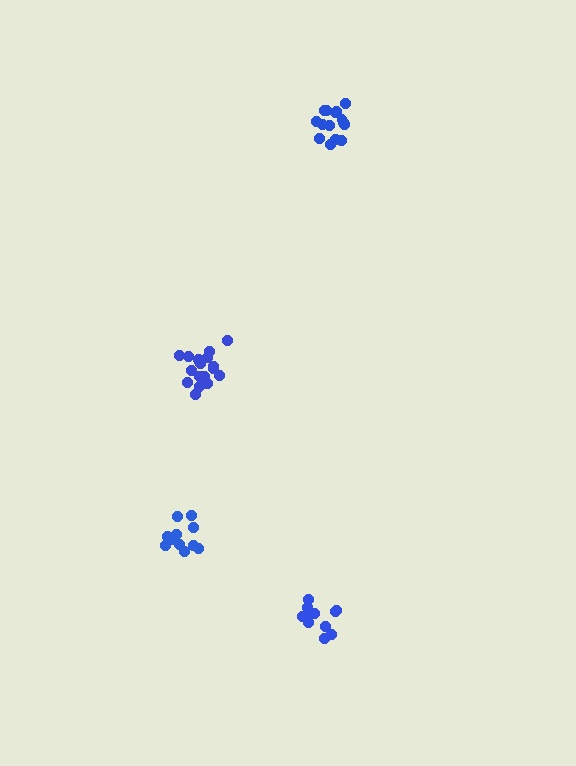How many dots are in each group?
Group 1: 15 dots, Group 2: 13 dots, Group 3: 19 dots, Group 4: 13 dots (60 total).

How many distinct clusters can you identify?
There are 4 distinct clusters.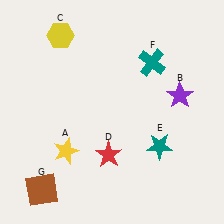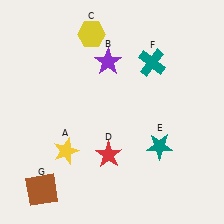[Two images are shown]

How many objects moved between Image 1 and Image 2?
2 objects moved between the two images.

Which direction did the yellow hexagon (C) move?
The yellow hexagon (C) moved right.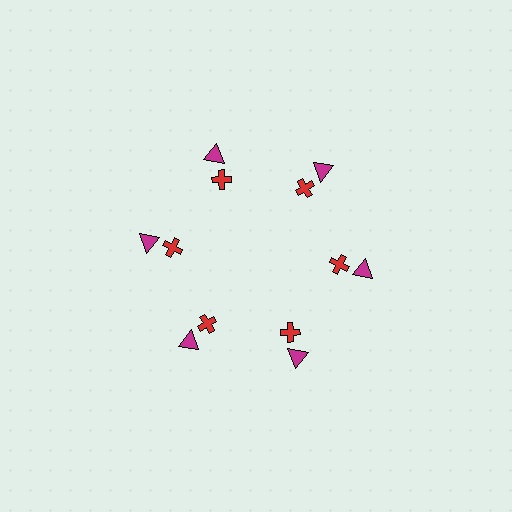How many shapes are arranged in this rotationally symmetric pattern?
There are 12 shapes, arranged in 6 groups of 2.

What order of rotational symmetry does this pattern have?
This pattern has 6-fold rotational symmetry.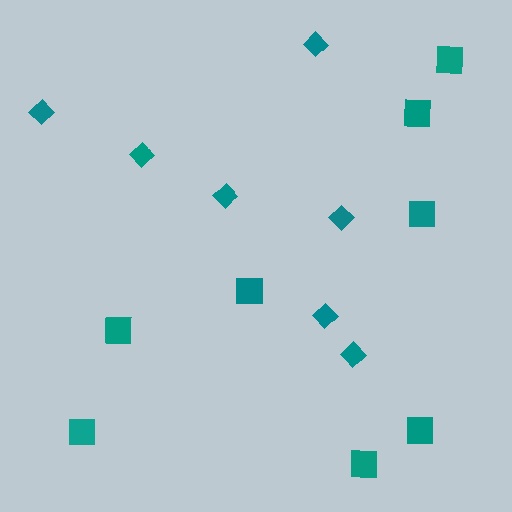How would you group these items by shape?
There are 2 groups: one group of squares (8) and one group of diamonds (7).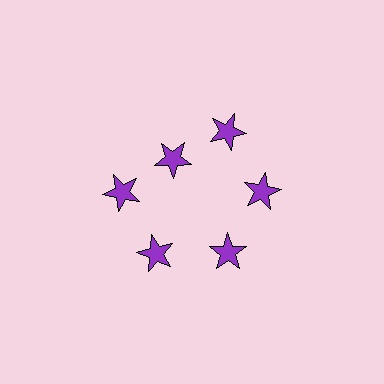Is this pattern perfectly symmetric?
No. The 6 purple stars are arranged in a ring, but one element near the 11 o'clock position is pulled inward toward the center, breaking the 6-fold rotational symmetry.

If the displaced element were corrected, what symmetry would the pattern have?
It would have 6-fold rotational symmetry — the pattern would map onto itself every 60 degrees.